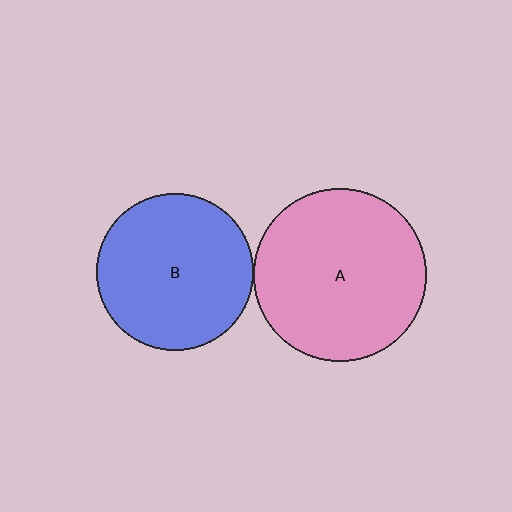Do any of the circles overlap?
No, none of the circles overlap.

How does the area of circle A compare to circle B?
Approximately 1.2 times.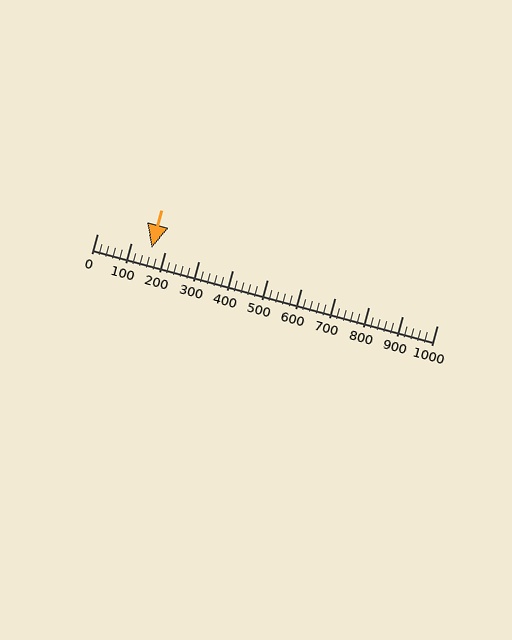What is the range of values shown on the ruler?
The ruler shows values from 0 to 1000.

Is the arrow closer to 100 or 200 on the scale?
The arrow is closer to 200.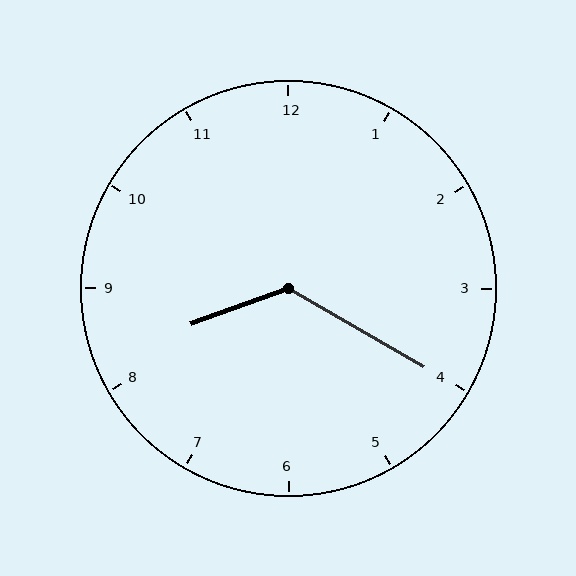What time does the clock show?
8:20.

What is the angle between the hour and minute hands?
Approximately 130 degrees.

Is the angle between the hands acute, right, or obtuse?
It is obtuse.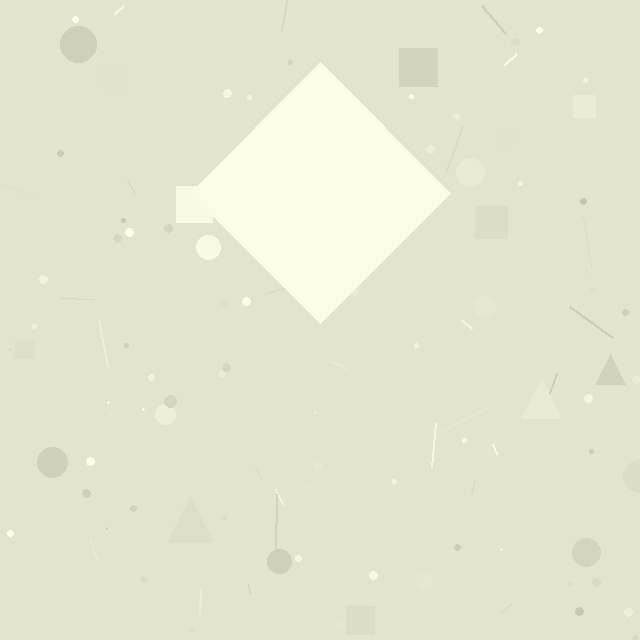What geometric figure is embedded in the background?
A diamond is embedded in the background.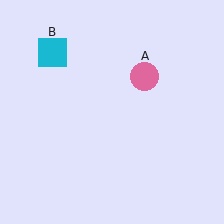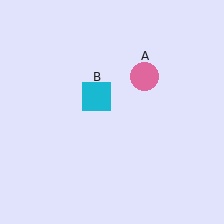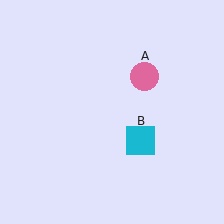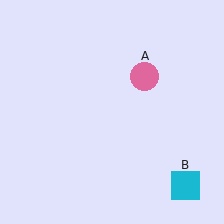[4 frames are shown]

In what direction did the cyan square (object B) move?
The cyan square (object B) moved down and to the right.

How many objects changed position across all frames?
1 object changed position: cyan square (object B).